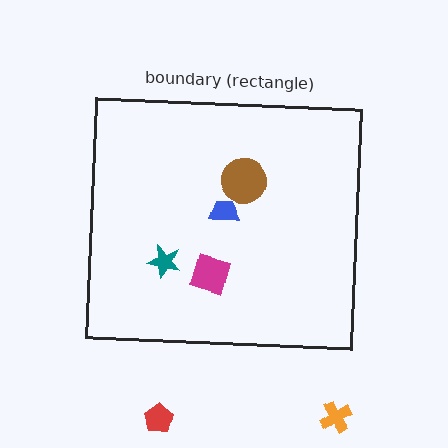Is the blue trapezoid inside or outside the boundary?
Inside.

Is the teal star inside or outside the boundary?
Inside.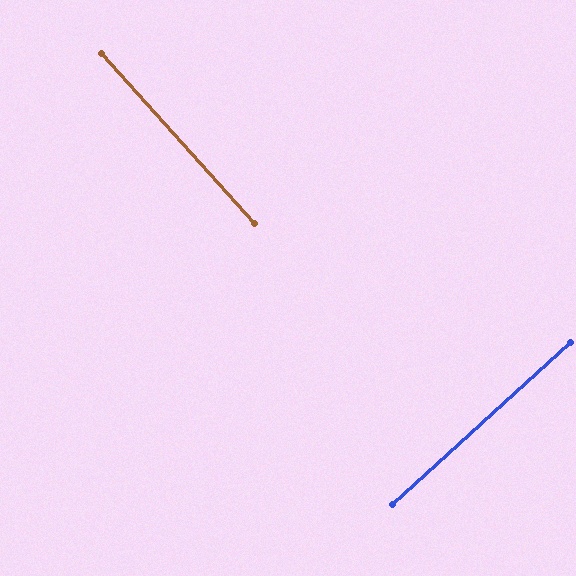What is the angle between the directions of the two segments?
Approximately 90 degrees.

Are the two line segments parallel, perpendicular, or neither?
Perpendicular — they meet at approximately 90°.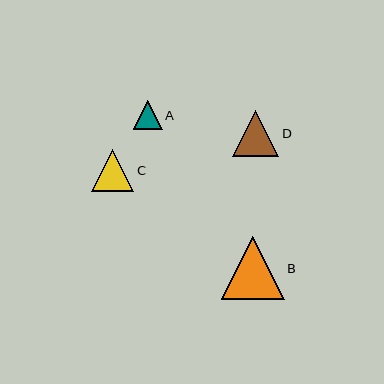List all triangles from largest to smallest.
From largest to smallest: B, D, C, A.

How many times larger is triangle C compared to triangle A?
Triangle C is approximately 1.5 times the size of triangle A.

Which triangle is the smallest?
Triangle A is the smallest with a size of approximately 29 pixels.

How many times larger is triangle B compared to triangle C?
Triangle B is approximately 1.5 times the size of triangle C.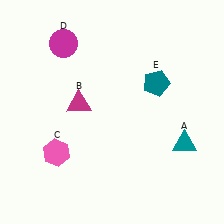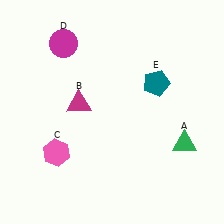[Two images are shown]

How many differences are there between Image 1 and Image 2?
There is 1 difference between the two images.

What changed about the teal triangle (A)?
In Image 1, A is teal. In Image 2, it changed to green.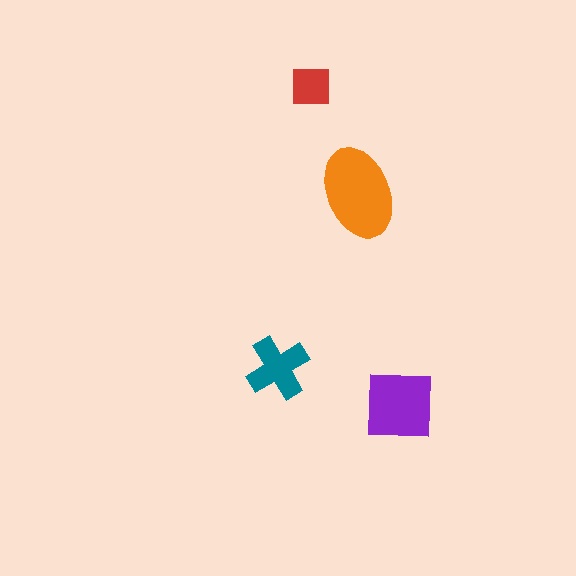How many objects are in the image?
There are 4 objects in the image.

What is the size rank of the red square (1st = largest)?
4th.